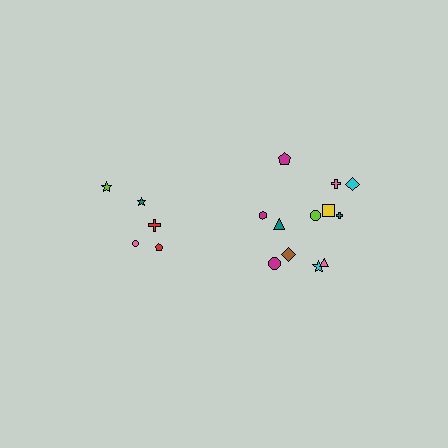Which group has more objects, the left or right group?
The right group.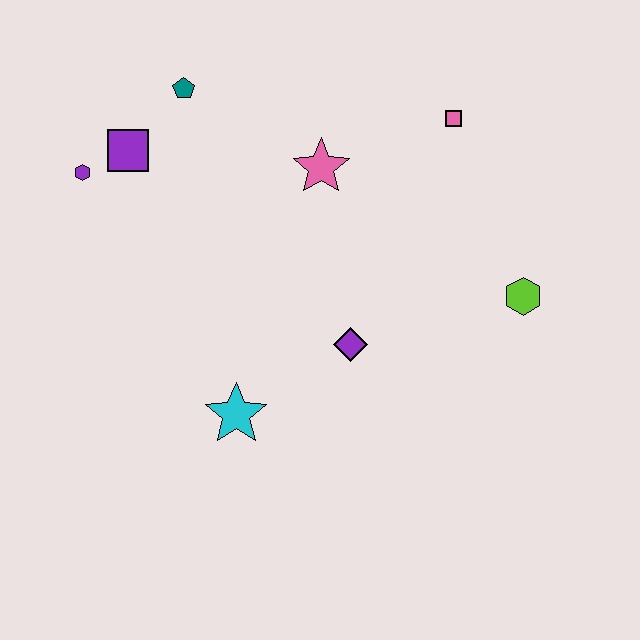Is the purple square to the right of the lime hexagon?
No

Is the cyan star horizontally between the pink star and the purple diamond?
No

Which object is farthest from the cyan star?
The pink square is farthest from the cyan star.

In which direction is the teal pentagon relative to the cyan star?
The teal pentagon is above the cyan star.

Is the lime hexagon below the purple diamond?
No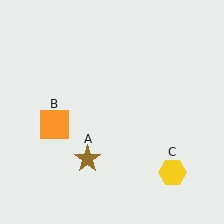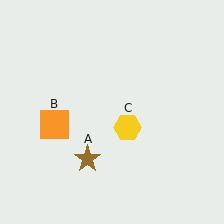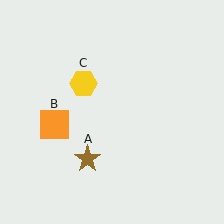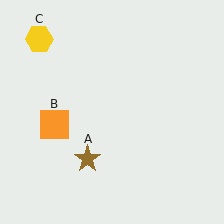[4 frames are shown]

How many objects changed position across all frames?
1 object changed position: yellow hexagon (object C).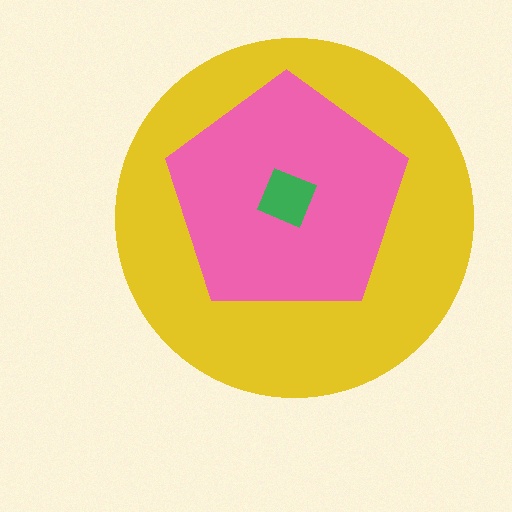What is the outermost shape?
The yellow circle.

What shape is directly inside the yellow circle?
The pink pentagon.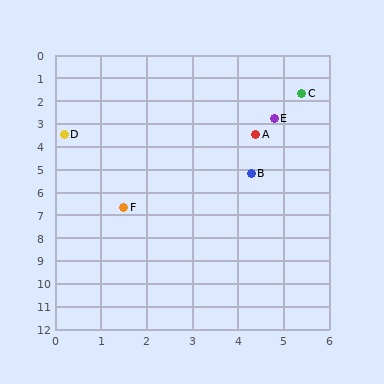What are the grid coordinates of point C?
Point C is at approximately (5.4, 1.7).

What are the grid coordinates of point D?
Point D is at approximately (0.2, 3.5).